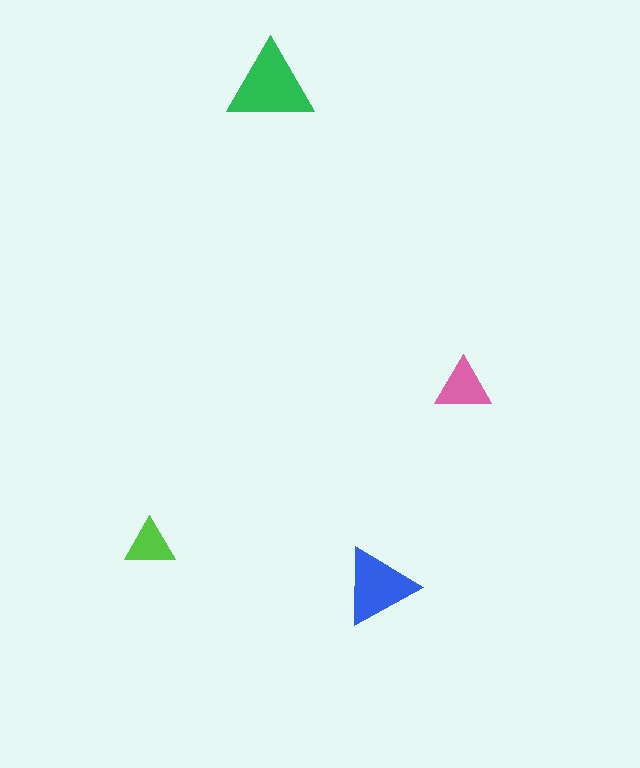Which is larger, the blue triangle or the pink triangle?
The blue one.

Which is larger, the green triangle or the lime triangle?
The green one.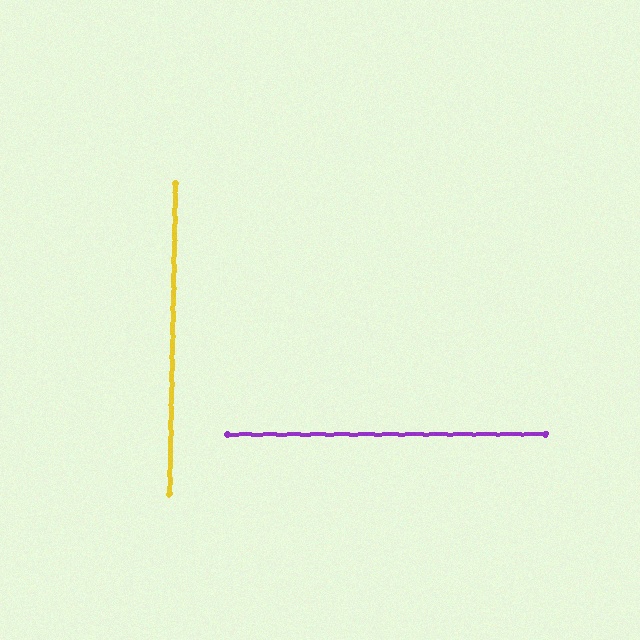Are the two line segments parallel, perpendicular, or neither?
Perpendicular — they meet at approximately 89°.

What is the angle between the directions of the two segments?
Approximately 89 degrees.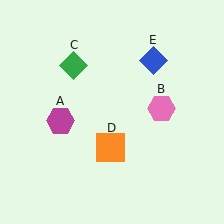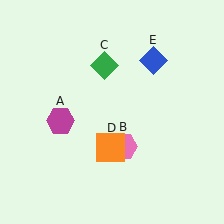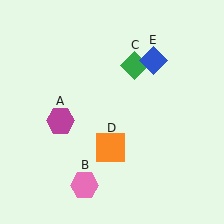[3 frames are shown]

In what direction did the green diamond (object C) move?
The green diamond (object C) moved right.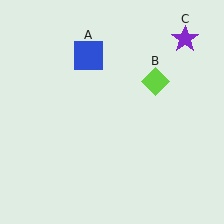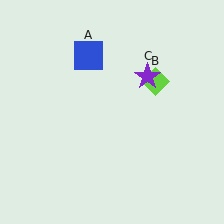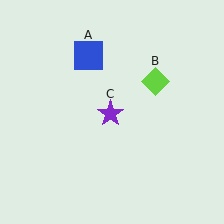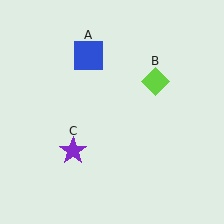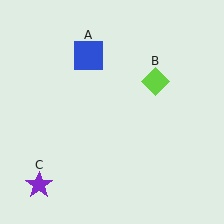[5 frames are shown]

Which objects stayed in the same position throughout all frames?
Blue square (object A) and lime diamond (object B) remained stationary.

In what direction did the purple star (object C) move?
The purple star (object C) moved down and to the left.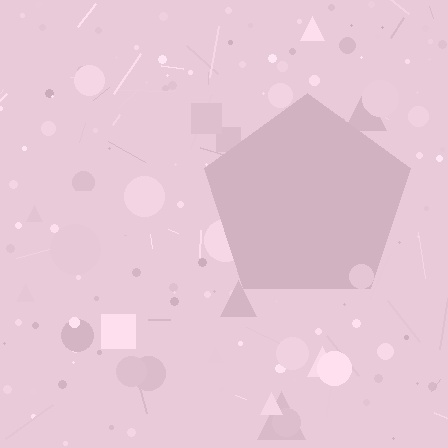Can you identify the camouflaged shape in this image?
The camouflaged shape is a pentagon.